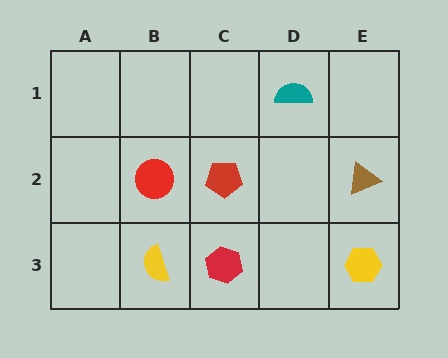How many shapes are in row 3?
3 shapes.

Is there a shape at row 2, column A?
No, that cell is empty.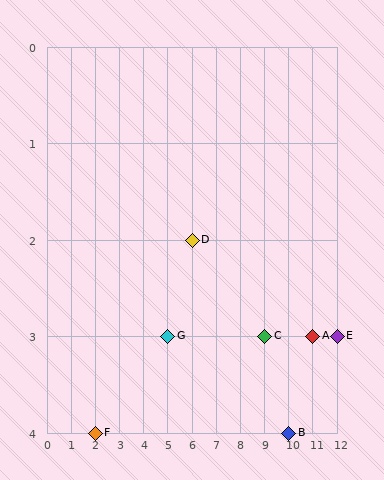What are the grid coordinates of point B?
Point B is at grid coordinates (10, 4).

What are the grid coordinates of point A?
Point A is at grid coordinates (11, 3).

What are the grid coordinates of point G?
Point G is at grid coordinates (5, 3).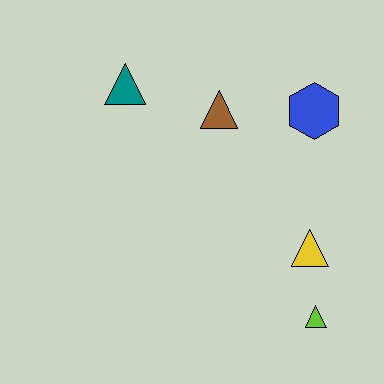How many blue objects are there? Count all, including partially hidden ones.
There is 1 blue object.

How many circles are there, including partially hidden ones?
There are no circles.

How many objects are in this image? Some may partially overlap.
There are 5 objects.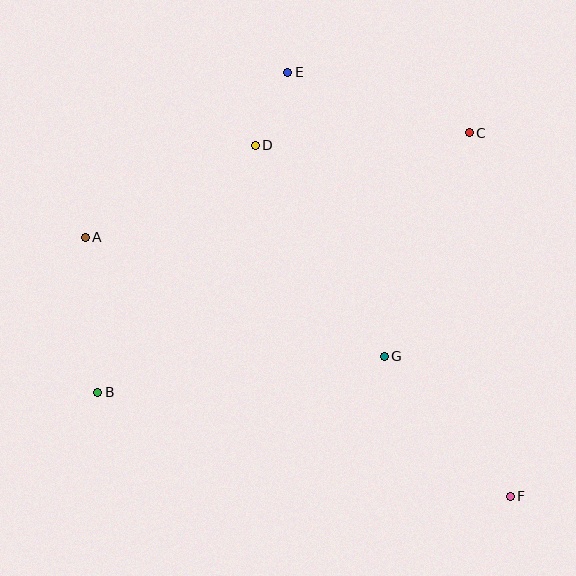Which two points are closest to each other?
Points D and E are closest to each other.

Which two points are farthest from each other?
Points A and F are farthest from each other.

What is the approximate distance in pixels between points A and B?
The distance between A and B is approximately 155 pixels.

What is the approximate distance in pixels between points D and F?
The distance between D and F is approximately 434 pixels.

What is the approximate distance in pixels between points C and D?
The distance between C and D is approximately 215 pixels.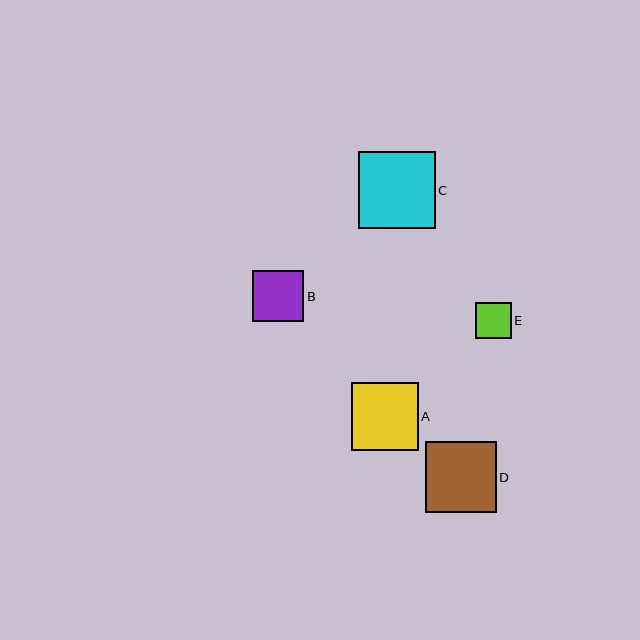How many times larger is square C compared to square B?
Square C is approximately 1.5 times the size of square B.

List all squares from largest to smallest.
From largest to smallest: C, D, A, B, E.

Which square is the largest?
Square C is the largest with a size of approximately 77 pixels.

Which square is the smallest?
Square E is the smallest with a size of approximately 36 pixels.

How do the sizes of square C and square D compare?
Square C and square D are approximately the same size.